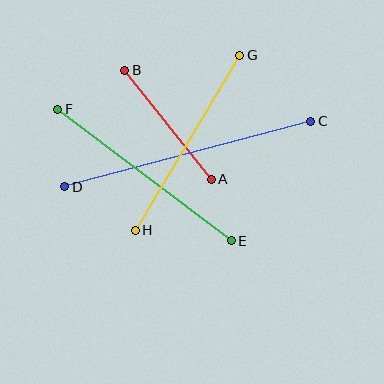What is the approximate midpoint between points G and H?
The midpoint is at approximately (187, 143) pixels.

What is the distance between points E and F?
The distance is approximately 217 pixels.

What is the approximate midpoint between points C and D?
The midpoint is at approximately (188, 154) pixels.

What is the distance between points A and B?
The distance is approximately 139 pixels.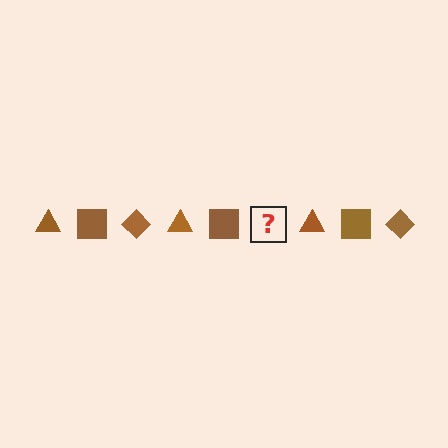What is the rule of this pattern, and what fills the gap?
The rule is that the pattern cycles through triangle, square, diamond shapes in brown. The gap should be filled with a brown diamond.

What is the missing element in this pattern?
The missing element is a brown diamond.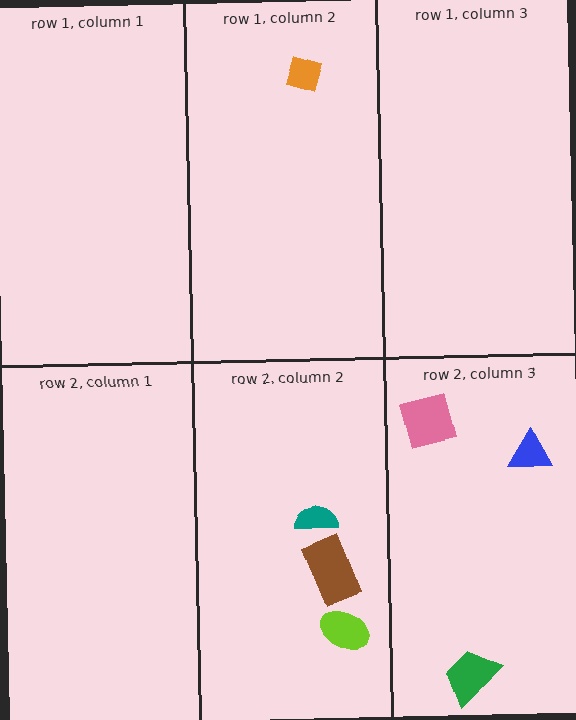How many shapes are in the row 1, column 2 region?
1.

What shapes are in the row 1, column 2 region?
The orange diamond.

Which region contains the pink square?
The row 2, column 3 region.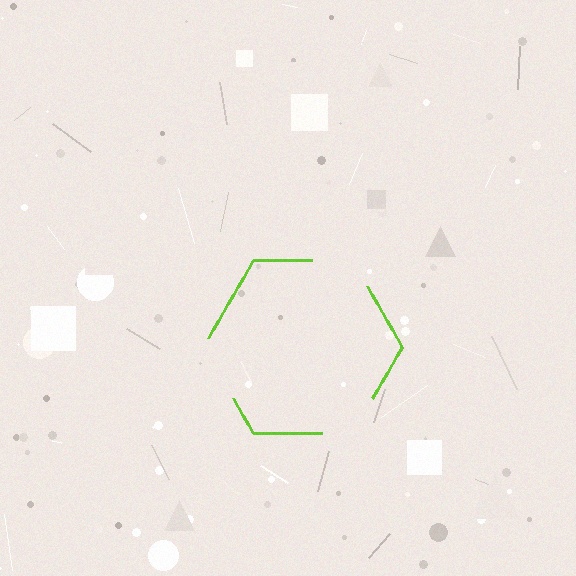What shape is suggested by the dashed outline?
The dashed outline suggests a hexagon.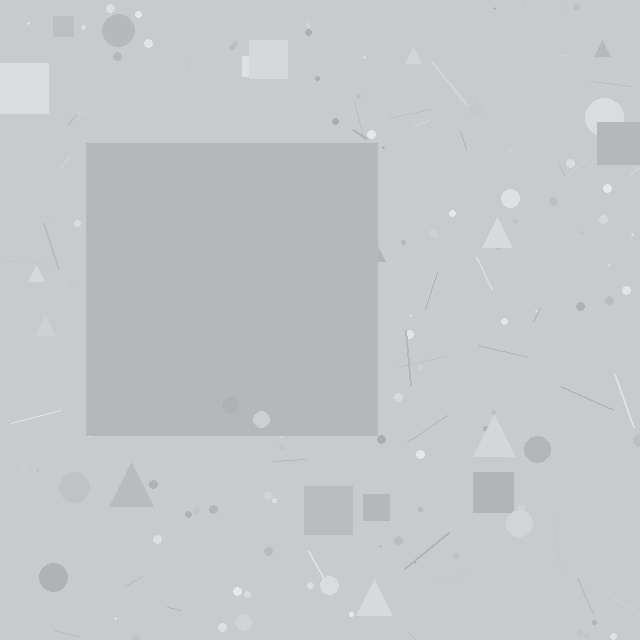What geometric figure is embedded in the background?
A square is embedded in the background.